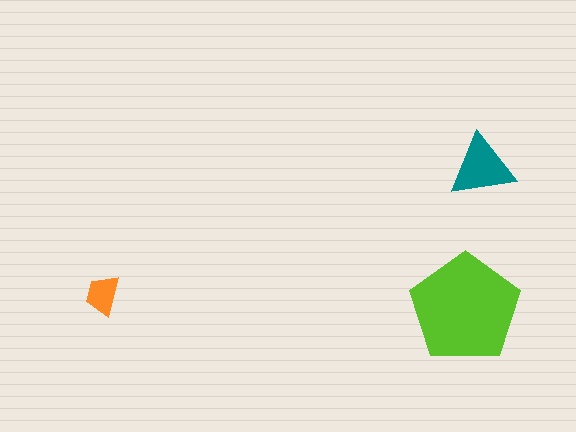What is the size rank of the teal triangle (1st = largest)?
2nd.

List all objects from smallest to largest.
The orange trapezoid, the teal triangle, the lime pentagon.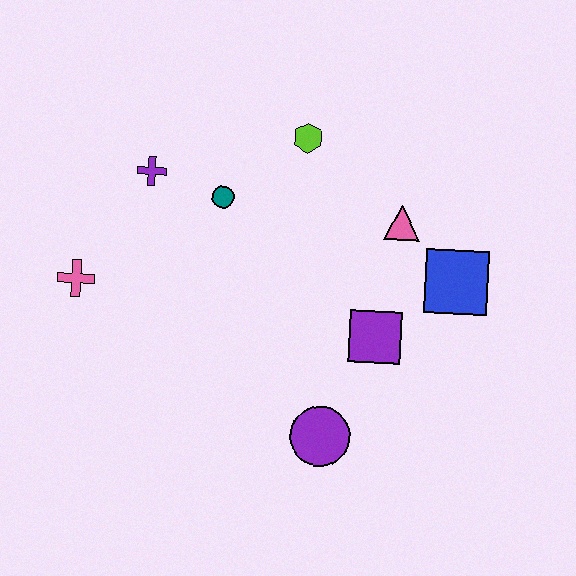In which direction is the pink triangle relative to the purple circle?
The pink triangle is above the purple circle.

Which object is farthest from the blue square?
The pink cross is farthest from the blue square.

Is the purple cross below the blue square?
No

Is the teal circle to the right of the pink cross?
Yes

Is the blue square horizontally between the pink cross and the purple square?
No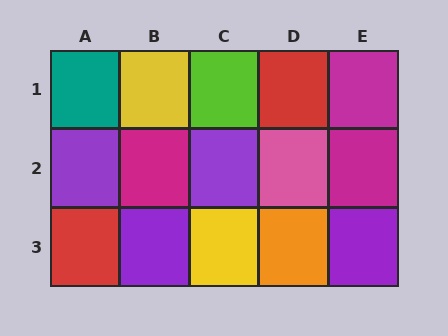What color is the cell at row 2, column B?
Magenta.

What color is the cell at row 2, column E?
Magenta.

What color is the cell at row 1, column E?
Magenta.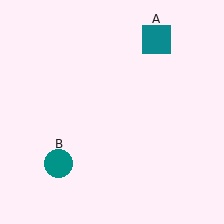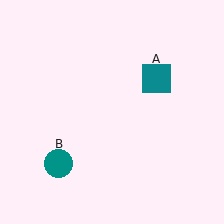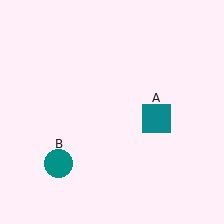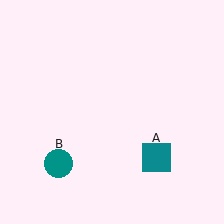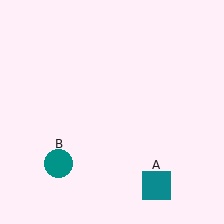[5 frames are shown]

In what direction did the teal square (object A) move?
The teal square (object A) moved down.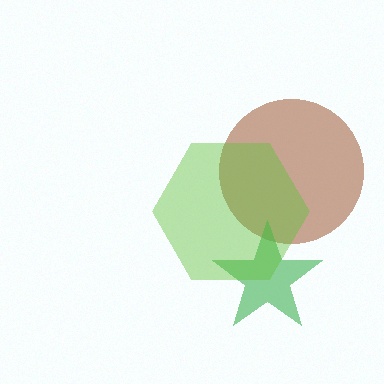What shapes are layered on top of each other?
The layered shapes are: a brown circle, a green star, a lime hexagon.